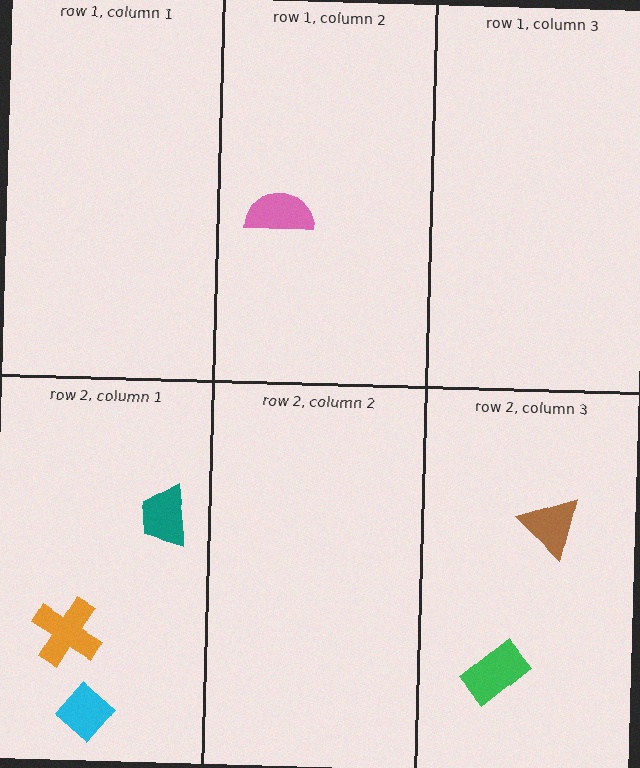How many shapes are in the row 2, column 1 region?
3.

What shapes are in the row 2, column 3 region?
The green rectangle, the brown triangle.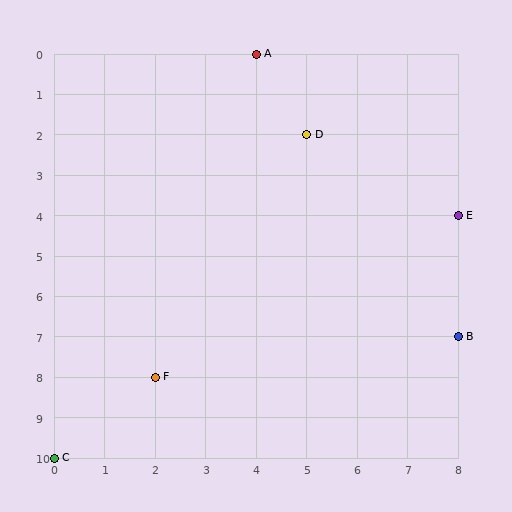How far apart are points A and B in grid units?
Points A and B are 4 columns and 7 rows apart (about 8.1 grid units diagonally).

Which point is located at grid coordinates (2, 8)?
Point F is at (2, 8).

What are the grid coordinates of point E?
Point E is at grid coordinates (8, 4).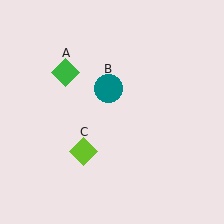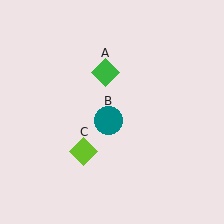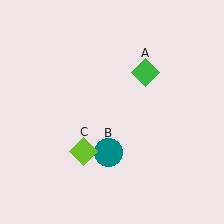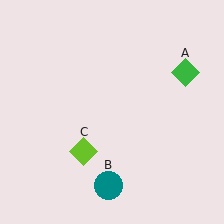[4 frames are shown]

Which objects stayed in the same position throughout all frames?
Lime diamond (object C) remained stationary.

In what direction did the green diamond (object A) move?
The green diamond (object A) moved right.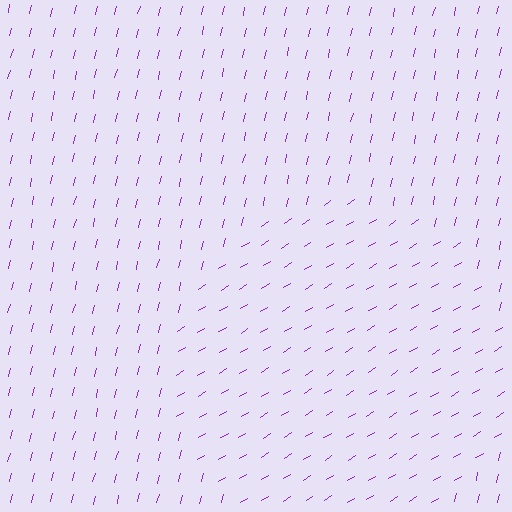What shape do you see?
I see a circle.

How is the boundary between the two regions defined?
The boundary is defined purely by a change in line orientation (approximately 45 degrees difference). All lines are the same color and thickness.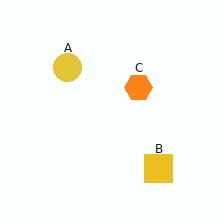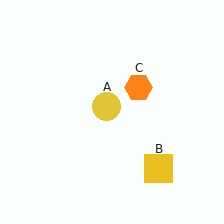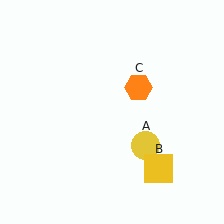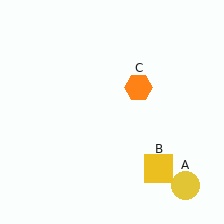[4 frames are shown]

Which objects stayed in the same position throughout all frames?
Yellow square (object B) and orange hexagon (object C) remained stationary.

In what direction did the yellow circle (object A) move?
The yellow circle (object A) moved down and to the right.